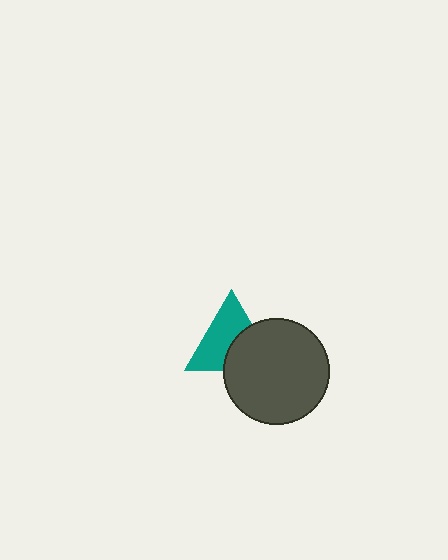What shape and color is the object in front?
The object in front is a dark gray circle.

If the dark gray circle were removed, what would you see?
You would see the complete teal triangle.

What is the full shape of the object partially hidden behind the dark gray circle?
The partially hidden object is a teal triangle.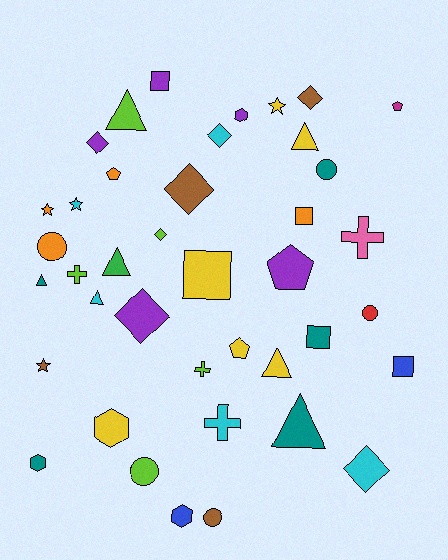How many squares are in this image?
There are 5 squares.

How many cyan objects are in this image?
There are 5 cyan objects.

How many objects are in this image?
There are 40 objects.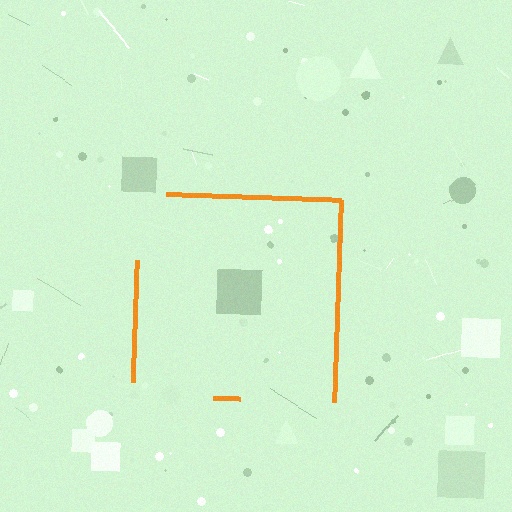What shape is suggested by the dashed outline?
The dashed outline suggests a square.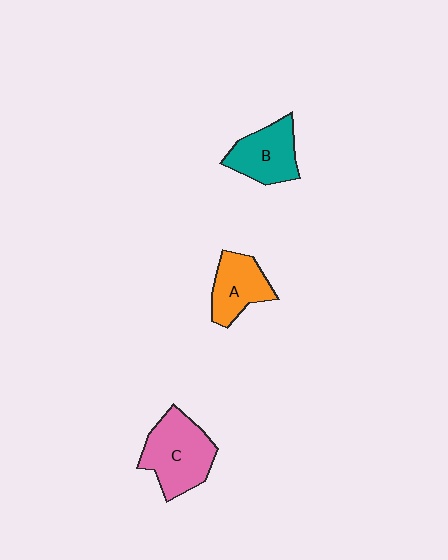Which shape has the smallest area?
Shape A (orange).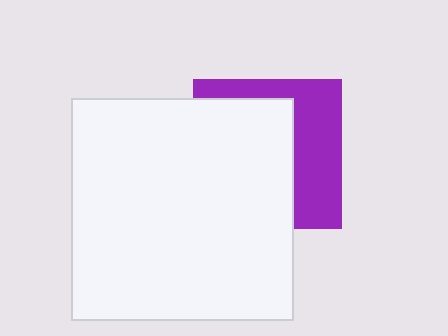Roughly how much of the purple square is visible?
A small part of it is visible (roughly 41%).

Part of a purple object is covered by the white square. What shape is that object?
It is a square.